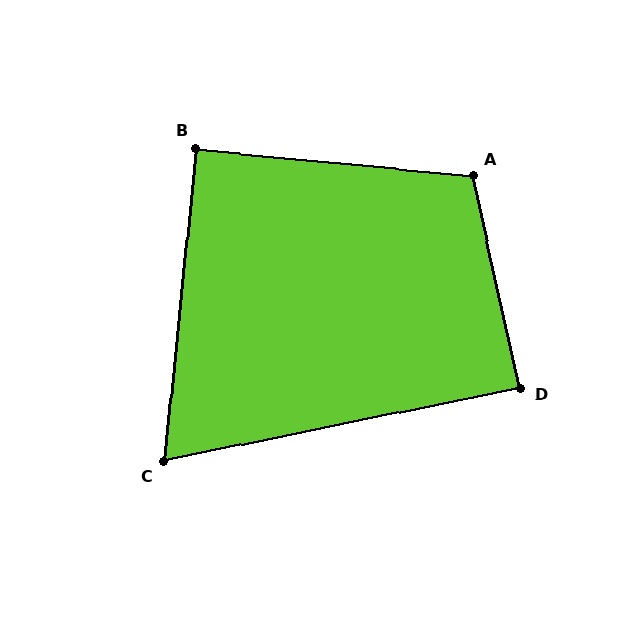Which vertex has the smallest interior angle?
C, at approximately 72 degrees.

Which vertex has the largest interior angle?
A, at approximately 108 degrees.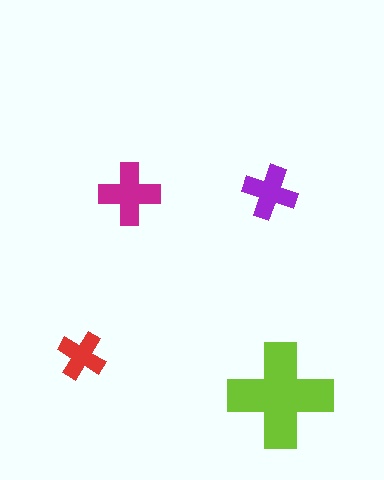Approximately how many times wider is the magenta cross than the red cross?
About 1.5 times wider.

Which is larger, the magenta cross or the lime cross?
The lime one.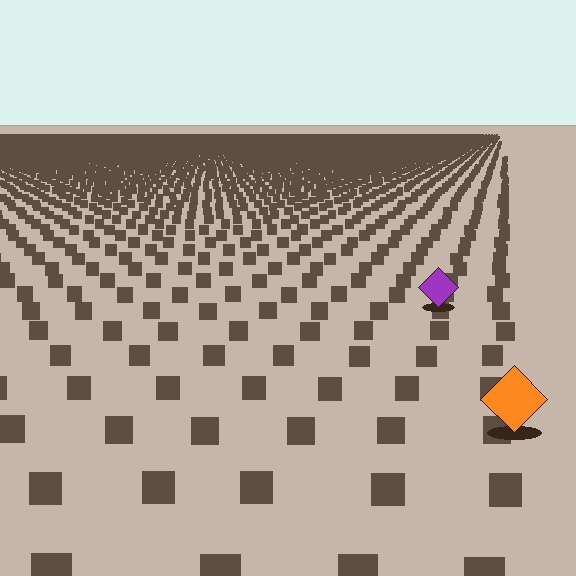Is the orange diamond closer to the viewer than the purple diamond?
Yes. The orange diamond is closer — you can tell from the texture gradient: the ground texture is coarser near it.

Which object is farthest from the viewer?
The purple diamond is farthest from the viewer. It appears smaller and the ground texture around it is denser.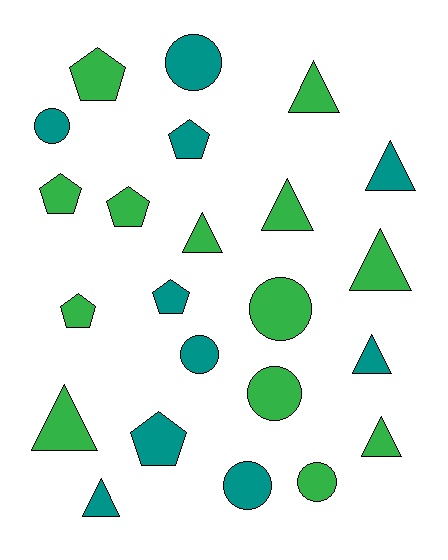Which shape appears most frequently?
Triangle, with 9 objects.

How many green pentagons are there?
There are 4 green pentagons.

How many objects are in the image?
There are 23 objects.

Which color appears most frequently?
Green, with 13 objects.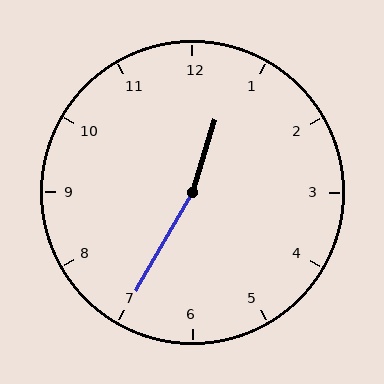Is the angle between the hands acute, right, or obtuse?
It is obtuse.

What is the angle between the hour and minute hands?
Approximately 168 degrees.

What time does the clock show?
12:35.